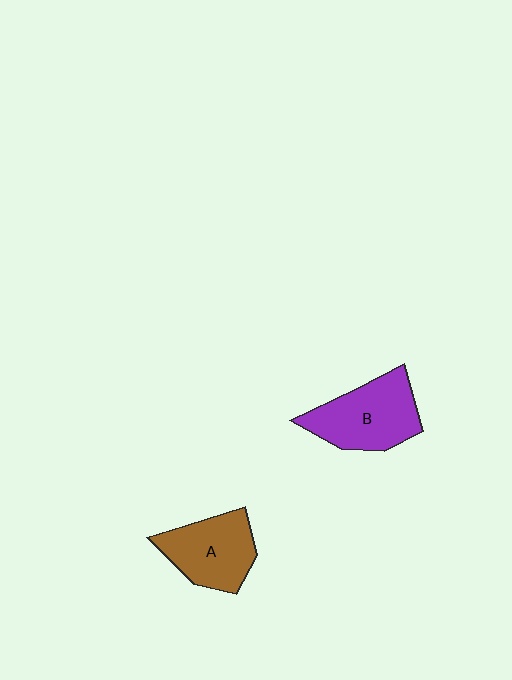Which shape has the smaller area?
Shape A (brown).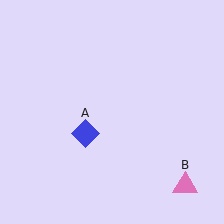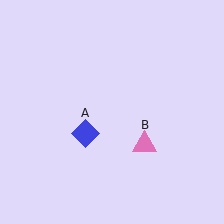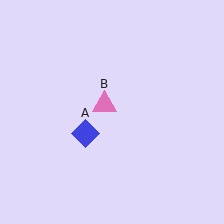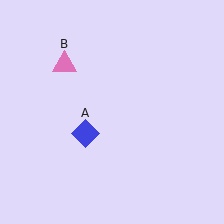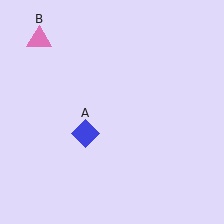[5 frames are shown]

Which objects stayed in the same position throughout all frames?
Blue diamond (object A) remained stationary.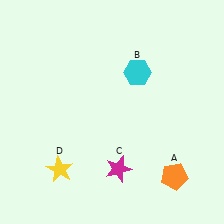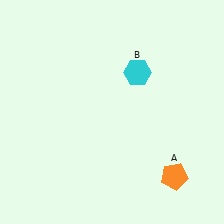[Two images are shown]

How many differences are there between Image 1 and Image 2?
There are 2 differences between the two images.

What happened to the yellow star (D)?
The yellow star (D) was removed in Image 2. It was in the bottom-left area of Image 1.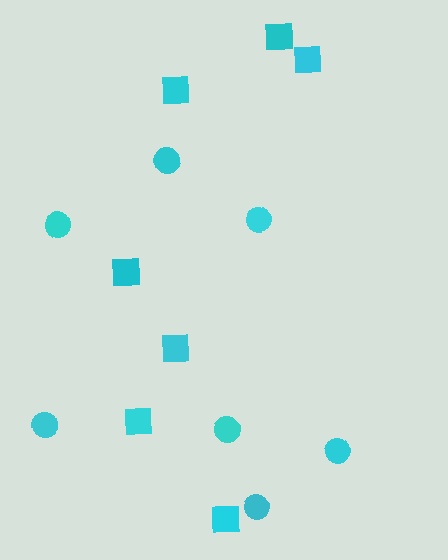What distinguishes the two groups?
There are 2 groups: one group of squares (7) and one group of circles (7).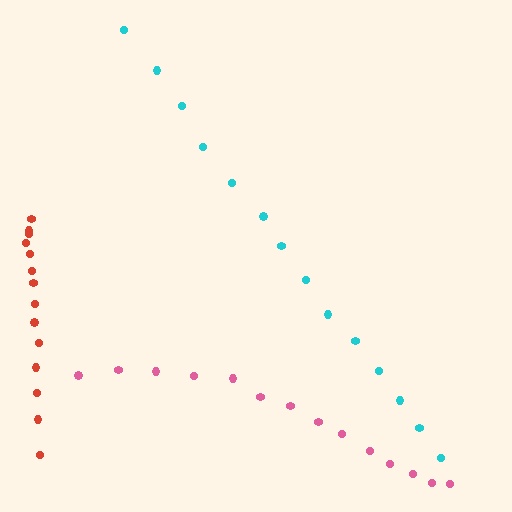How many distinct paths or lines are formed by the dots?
There are 3 distinct paths.